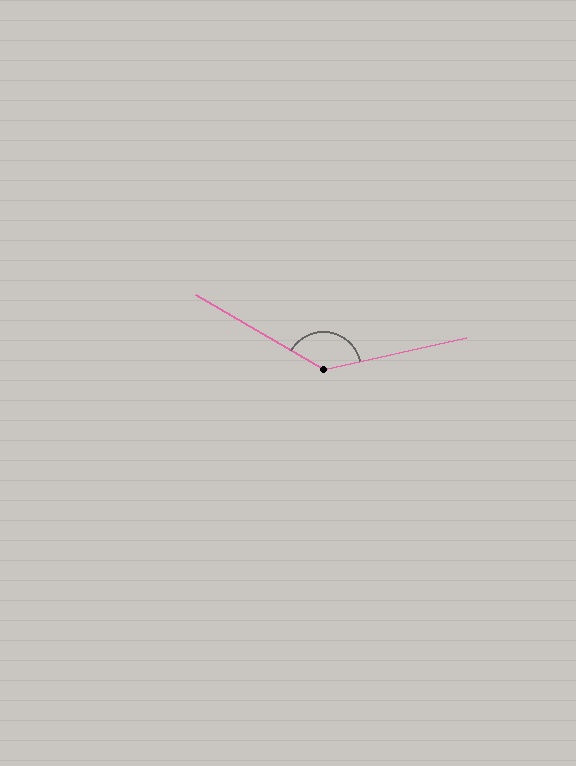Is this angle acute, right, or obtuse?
It is obtuse.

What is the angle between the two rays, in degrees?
Approximately 137 degrees.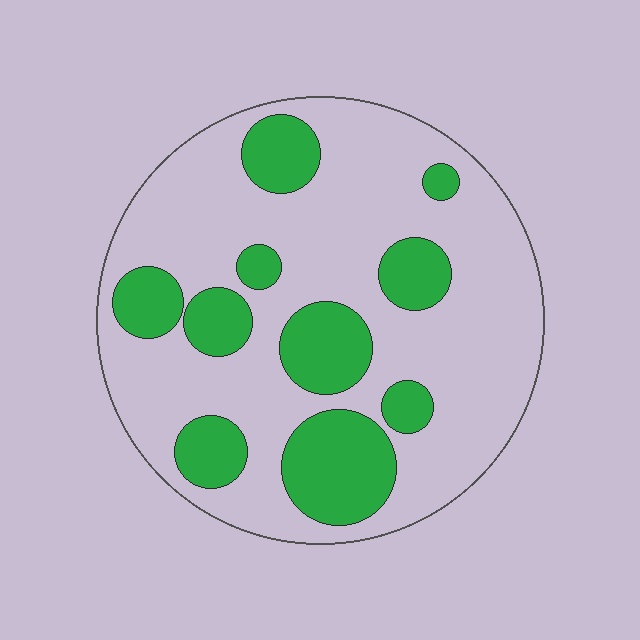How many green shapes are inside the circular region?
10.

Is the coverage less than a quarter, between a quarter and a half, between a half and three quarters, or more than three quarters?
Between a quarter and a half.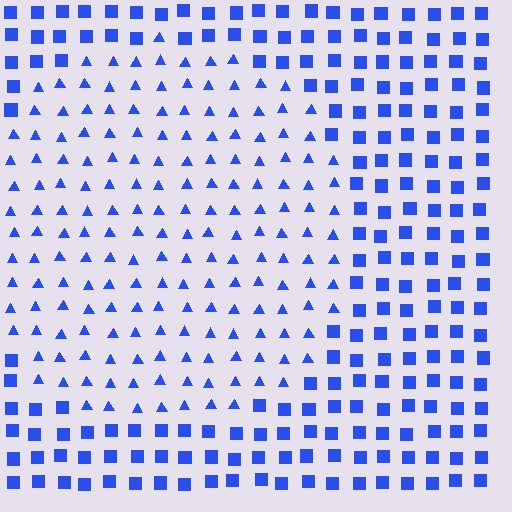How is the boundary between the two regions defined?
The boundary is defined by a change in element shape: triangles inside vs. squares outside. All elements share the same color and spacing.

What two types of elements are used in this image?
The image uses triangles inside the circle region and squares outside it.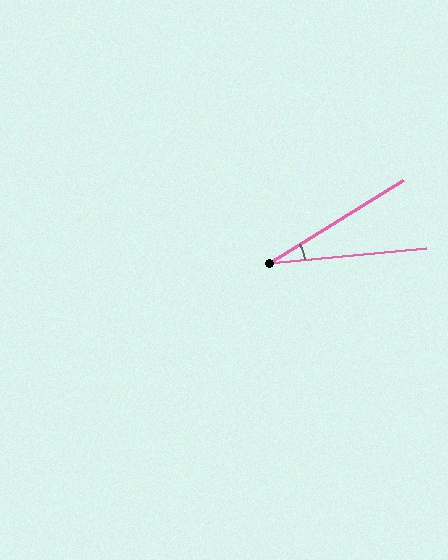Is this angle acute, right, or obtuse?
It is acute.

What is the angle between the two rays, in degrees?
Approximately 26 degrees.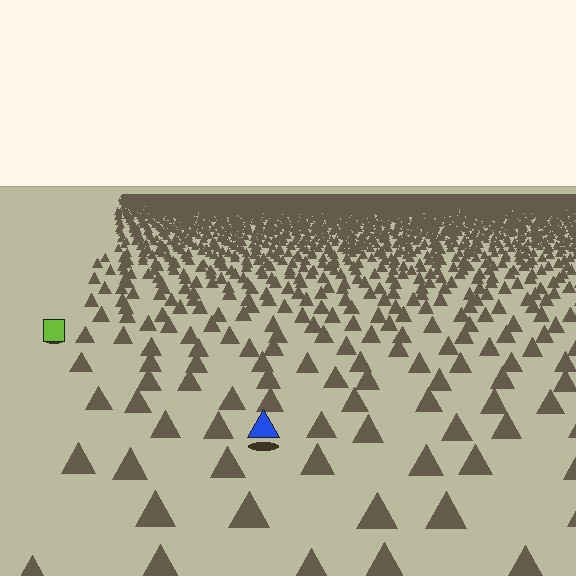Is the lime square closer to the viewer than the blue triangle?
No. The blue triangle is closer — you can tell from the texture gradient: the ground texture is coarser near it.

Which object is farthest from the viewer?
The lime square is farthest from the viewer. It appears smaller and the ground texture around it is denser.